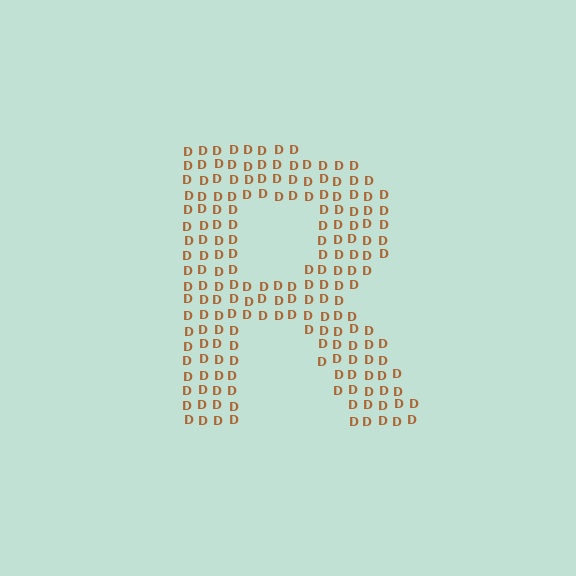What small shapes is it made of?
It is made of small letter D's.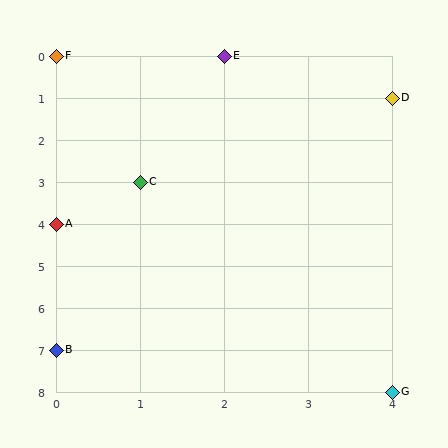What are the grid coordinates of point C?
Point C is at grid coordinates (1, 3).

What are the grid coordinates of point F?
Point F is at grid coordinates (0, 0).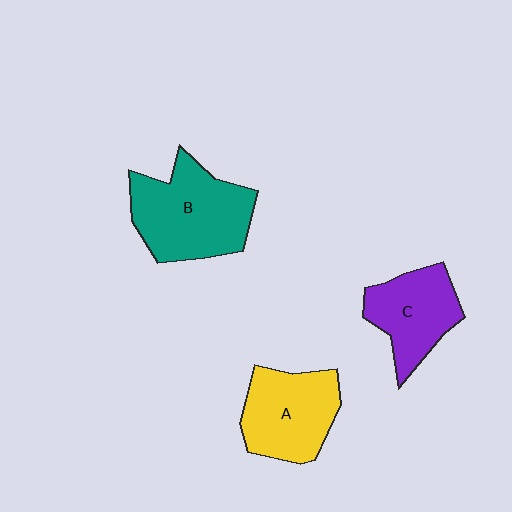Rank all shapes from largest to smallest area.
From largest to smallest: B (teal), A (yellow), C (purple).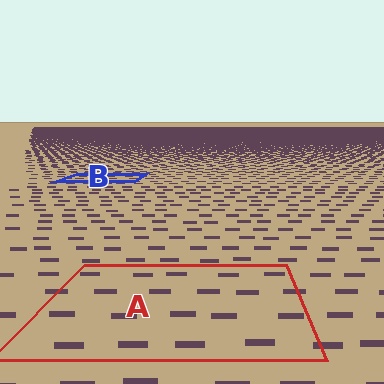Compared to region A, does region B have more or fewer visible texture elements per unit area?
Region B has more texture elements per unit area — they are packed more densely because it is farther away.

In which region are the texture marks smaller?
The texture marks are smaller in region B, because it is farther away.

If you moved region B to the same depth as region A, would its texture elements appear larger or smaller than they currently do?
They would appear larger. At a closer depth, the same texture elements are projected at a bigger on-screen size.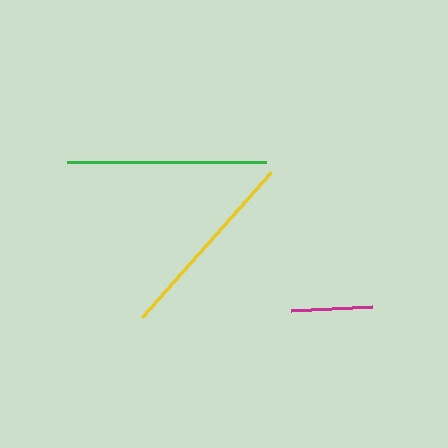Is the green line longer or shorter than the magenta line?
The green line is longer than the magenta line.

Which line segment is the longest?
The green line is the longest at approximately 199 pixels.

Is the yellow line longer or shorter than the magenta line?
The yellow line is longer than the magenta line.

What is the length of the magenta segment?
The magenta segment is approximately 82 pixels long.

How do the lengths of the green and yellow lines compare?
The green and yellow lines are approximately the same length.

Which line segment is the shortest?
The magenta line is the shortest at approximately 82 pixels.